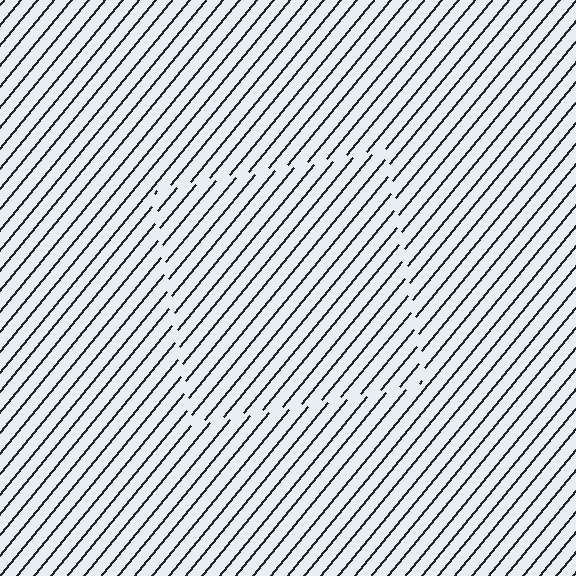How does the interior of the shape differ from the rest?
The interior of the shape contains the same grating, shifted by half a period — the contour is defined by the phase discontinuity where line-ends from the inner and outer gratings abut.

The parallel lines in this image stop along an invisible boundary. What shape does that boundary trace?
An illusory square. The interior of the shape contains the same grating, shifted by half a period — the contour is defined by the phase discontinuity where line-ends from the inner and outer gratings abut.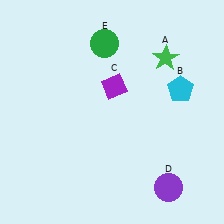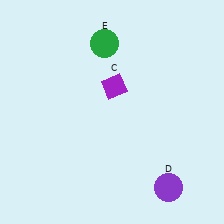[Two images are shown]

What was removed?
The cyan pentagon (B), the green star (A) were removed in Image 2.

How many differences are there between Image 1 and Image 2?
There are 2 differences between the two images.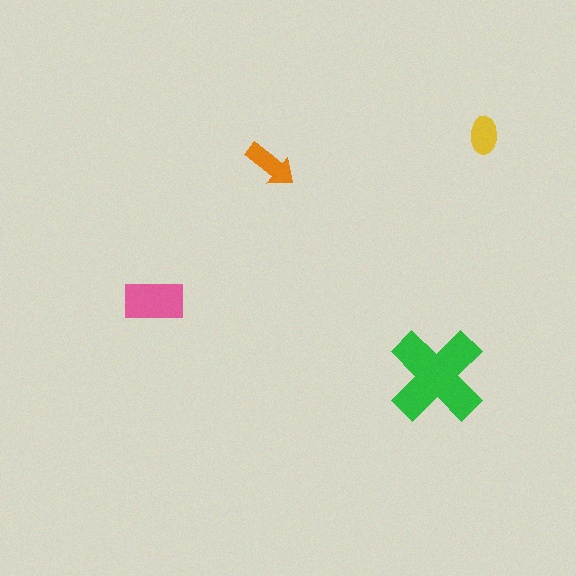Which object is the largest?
The green cross.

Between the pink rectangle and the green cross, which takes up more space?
The green cross.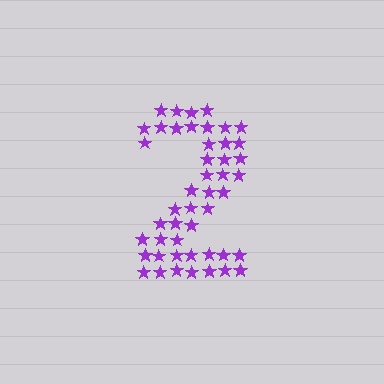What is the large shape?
The large shape is the digit 2.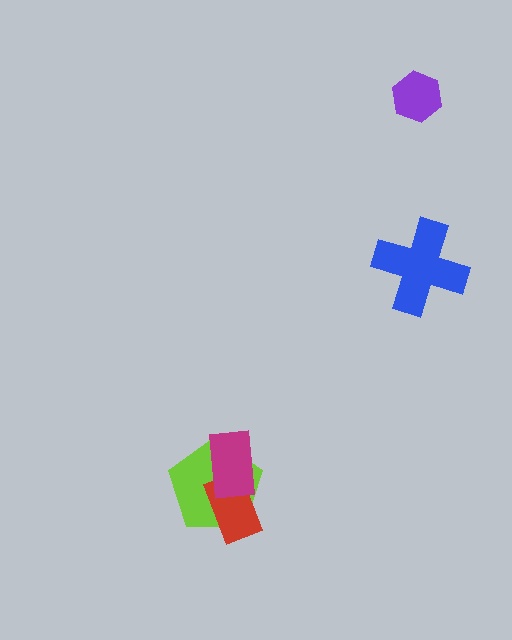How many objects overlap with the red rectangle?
2 objects overlap with the red rectangle.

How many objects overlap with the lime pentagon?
2 objects overlap with the lime pentagon.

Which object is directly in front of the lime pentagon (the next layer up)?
The red rectangle is directly in front of the lime pentagon.